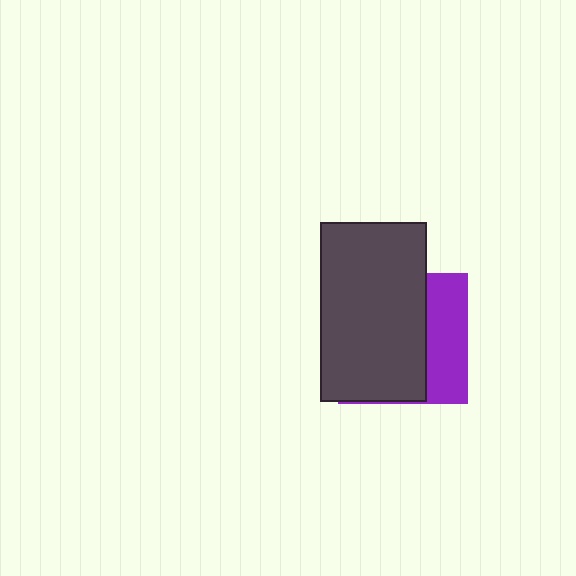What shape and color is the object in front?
The object in front is a dark gray rectangle.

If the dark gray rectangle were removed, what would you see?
You would see the complete purple square.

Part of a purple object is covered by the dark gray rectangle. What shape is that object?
It is a square.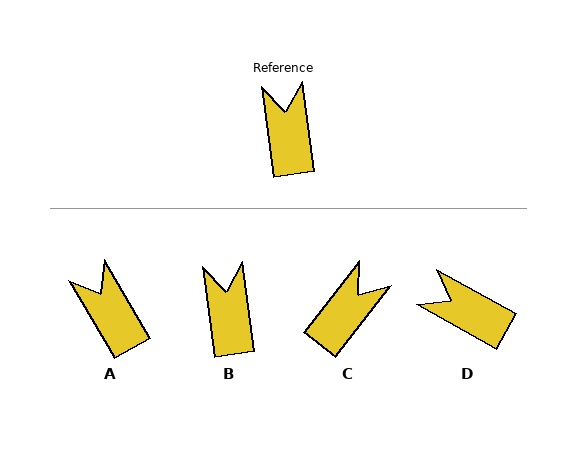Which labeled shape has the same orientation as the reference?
B.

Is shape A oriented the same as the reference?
No, it is off by about 23 degrees.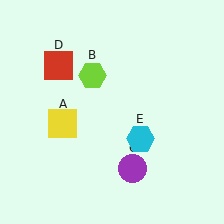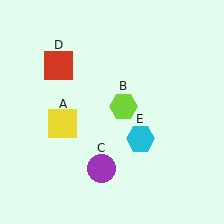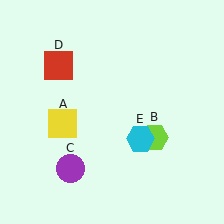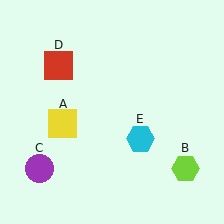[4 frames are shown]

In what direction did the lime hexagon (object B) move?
The lime hexagon (object B) moved down and to the right.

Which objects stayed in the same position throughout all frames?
Yellow square (object A) and red square (object D) and cyan hexagon (object E) remained stationary.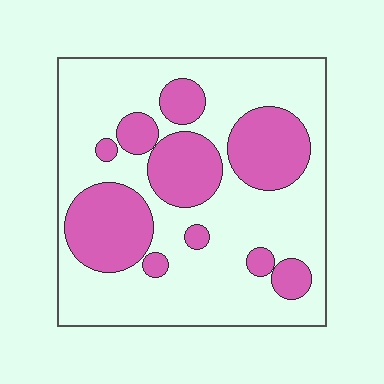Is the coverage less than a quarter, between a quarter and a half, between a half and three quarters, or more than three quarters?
Between a quarter and a half.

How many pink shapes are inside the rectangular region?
10.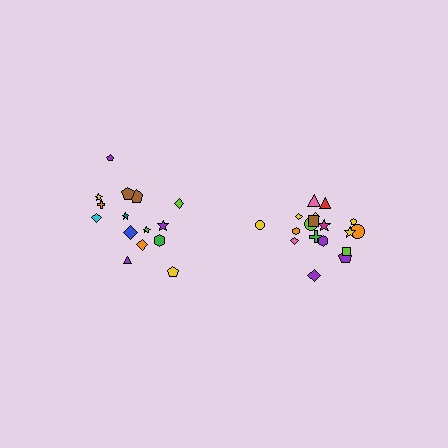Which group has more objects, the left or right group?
The right group.